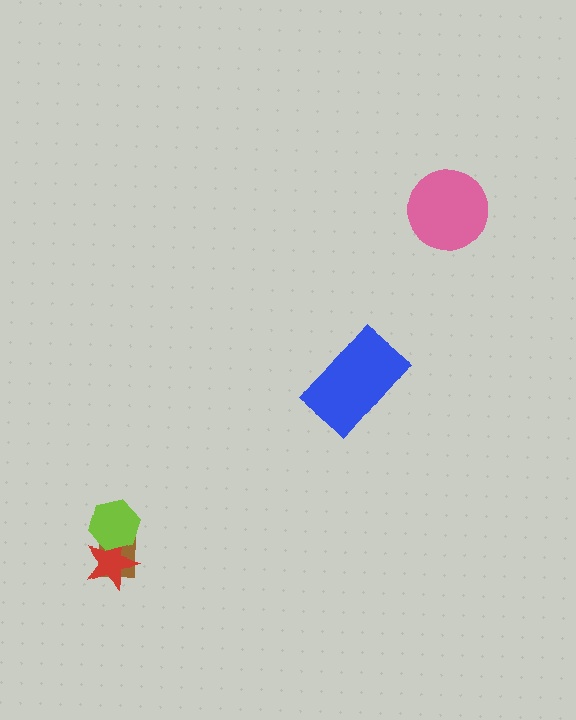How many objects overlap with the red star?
2 objects overlap with the red star.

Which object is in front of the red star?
The lime hexagon is in front of the red star.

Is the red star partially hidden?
Yes, it is partially covered by another shape.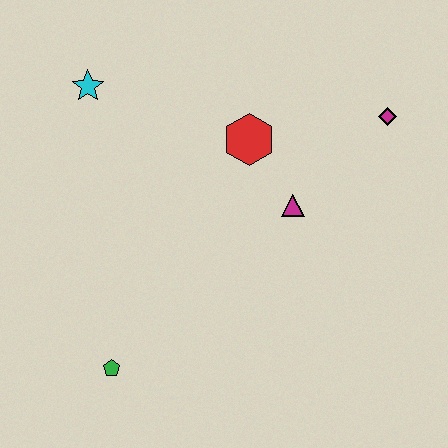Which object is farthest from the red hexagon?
The green pentagon is farthest from the red hexagon.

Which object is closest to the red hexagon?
The magenta triangle is closest to the red hexagon.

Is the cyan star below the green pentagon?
No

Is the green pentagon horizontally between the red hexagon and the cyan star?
Yes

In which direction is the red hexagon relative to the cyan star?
The red hexagon is to the right of the cyan star.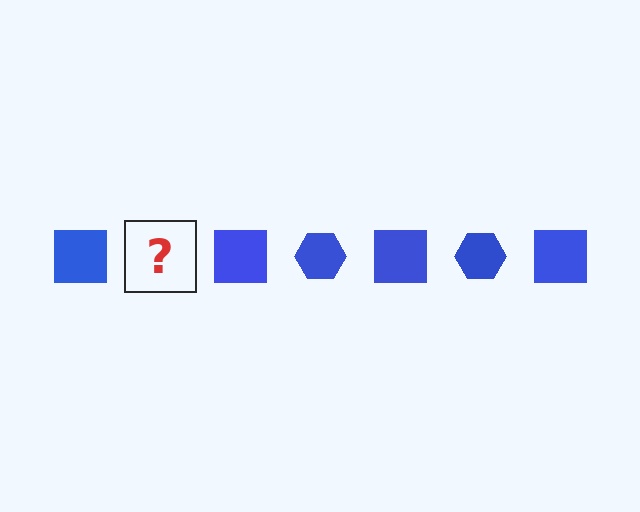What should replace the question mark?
The question mark should be replaced with a blue hexagon.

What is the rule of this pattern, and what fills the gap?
The rule is that the pattern cycles through square, hexagon shapes in blue. The gap should be filled with a blue hexagon.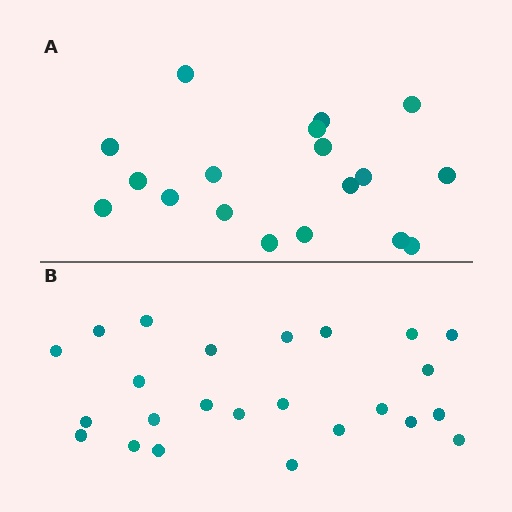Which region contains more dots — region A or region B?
Region B (the bottom region) has more dots.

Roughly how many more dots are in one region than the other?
Region B has about 6 more dots than region A.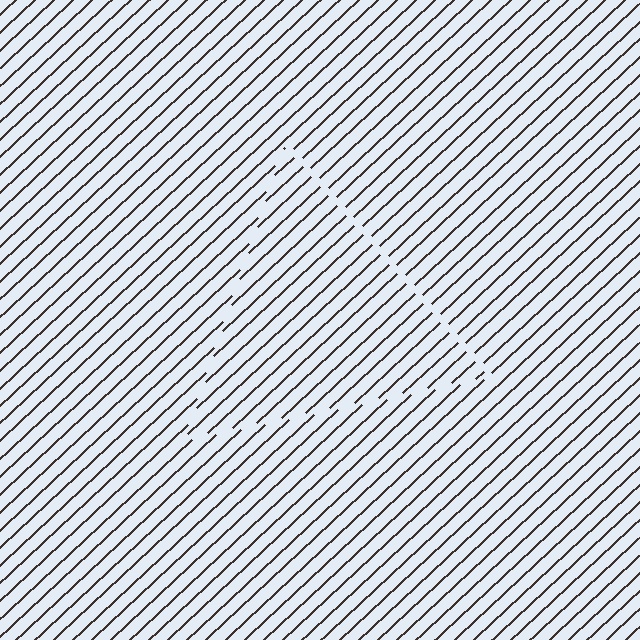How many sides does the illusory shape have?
3 sides — the line-ends trace a triangle.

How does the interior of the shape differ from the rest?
The interior of the shape contains the same grating, shifted by half a period — the contour is defined by the phase discontinuity where line-ends from the inner and outer gratings abut.